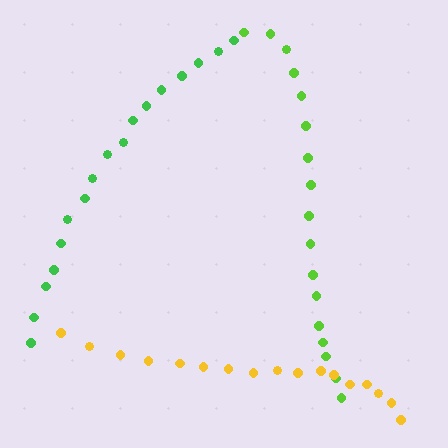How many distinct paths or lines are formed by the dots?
There are 3 distinct paths.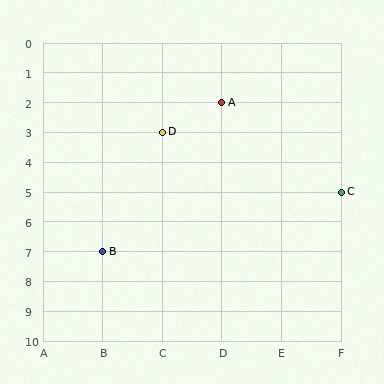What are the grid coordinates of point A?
Point A is at grid coordinates (D, 2).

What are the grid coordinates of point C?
Point C is at grid coordinates (F, 5).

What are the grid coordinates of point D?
Point D is at grid coordinates (C, 3).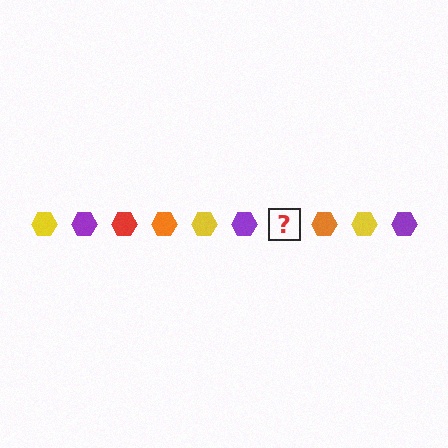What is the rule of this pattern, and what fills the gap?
The rule is that the pattern cycles through yellow, purple, red, orange hexagons. The gap should be filled with a red hexagon.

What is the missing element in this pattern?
The missing element is a red hexagon.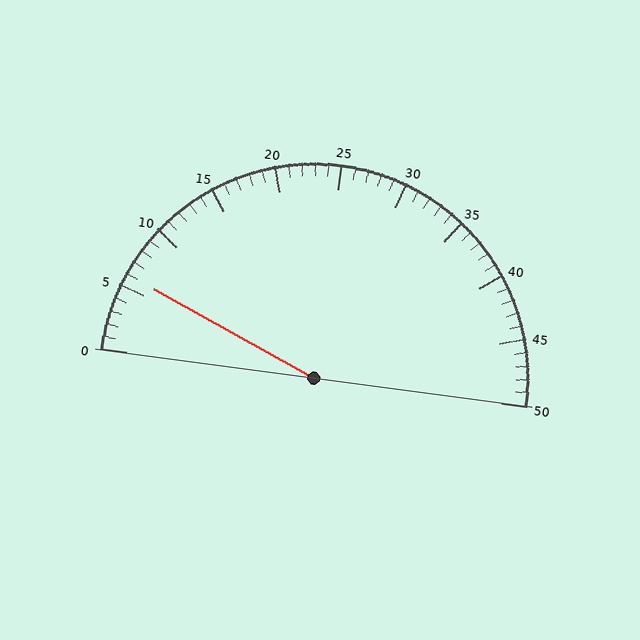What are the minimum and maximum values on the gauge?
The gauge ranges from 0 to 50.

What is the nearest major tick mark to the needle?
The nearest major tick mark is 5.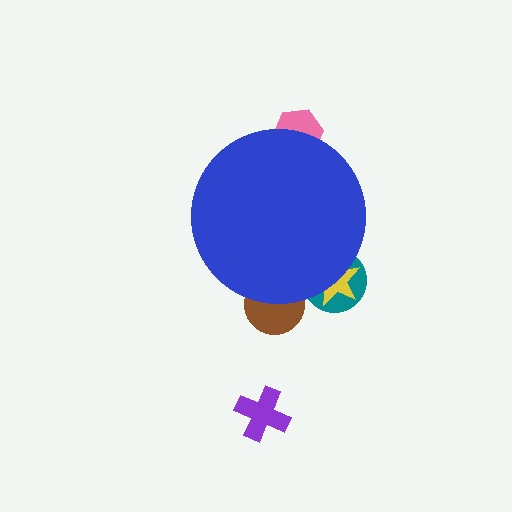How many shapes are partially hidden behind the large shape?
4 shapes are partially hidden.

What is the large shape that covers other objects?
A blue circle.